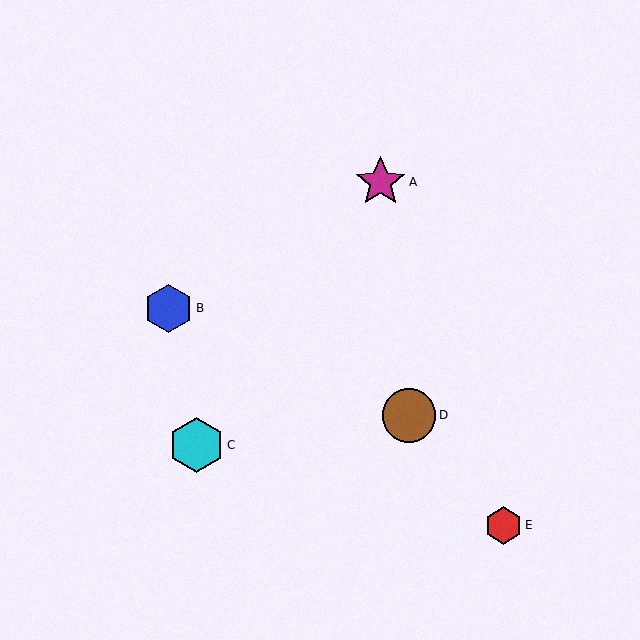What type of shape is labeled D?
Shape D is a brown circle.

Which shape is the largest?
The cyan hexagon (labeled C) is the largest.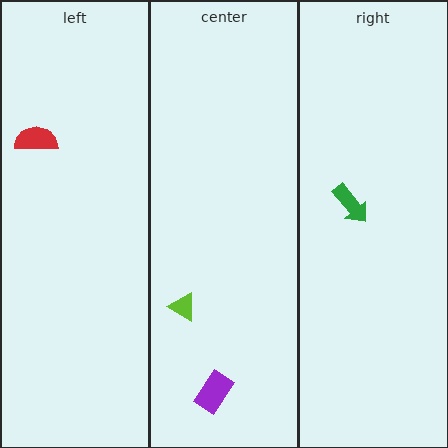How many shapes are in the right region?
1.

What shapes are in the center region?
The purple rectangle, the lime triangle.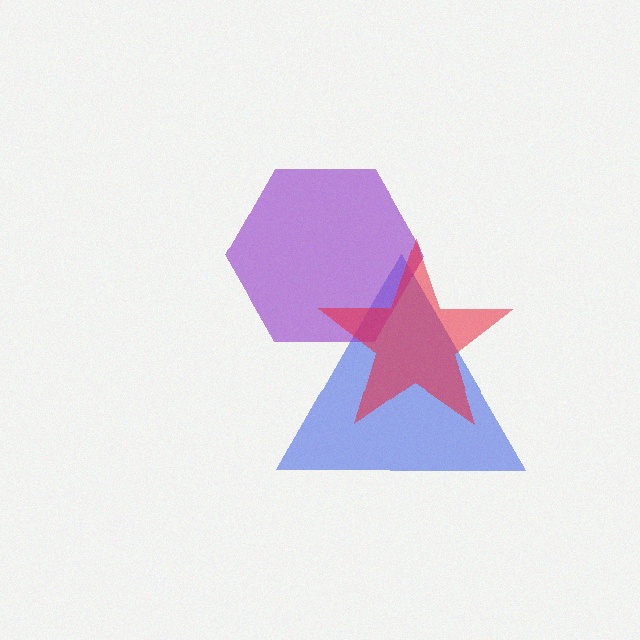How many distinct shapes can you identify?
There are 3 distinct shapes: a blue triangle, a purple hexagon, a red star.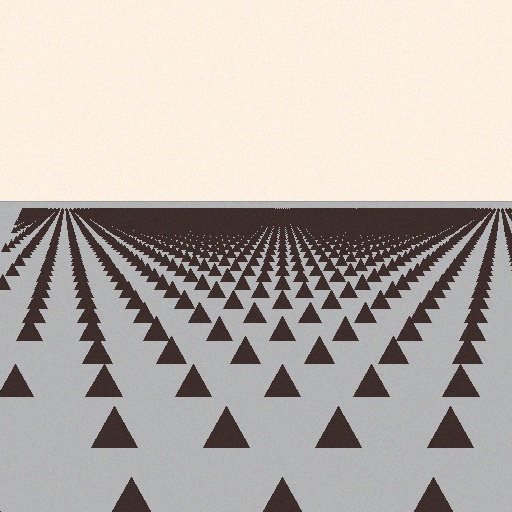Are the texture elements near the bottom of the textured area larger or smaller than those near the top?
Larger. Near the bottom, elements are closer to the viewer and appear at a bigger on-screen size.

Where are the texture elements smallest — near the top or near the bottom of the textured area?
Near the top.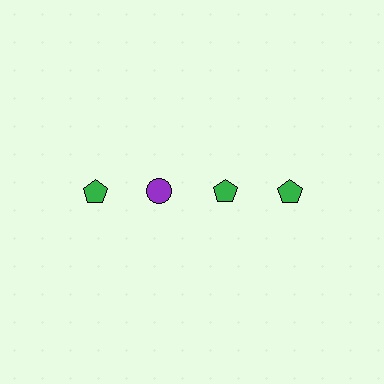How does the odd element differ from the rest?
It differs in both color (purple instead of green) and shape (circle instead of pentagon).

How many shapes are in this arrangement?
There are 4 shapes arranged in a grid pattern.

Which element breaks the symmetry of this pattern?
The purple circle in the top row, second from left column breaks the symmetry. All other shapes are green pentagons.